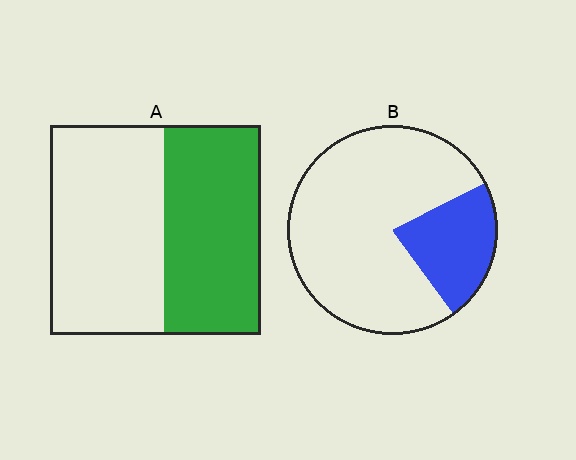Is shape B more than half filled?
No.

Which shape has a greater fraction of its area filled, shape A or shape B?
Shape A.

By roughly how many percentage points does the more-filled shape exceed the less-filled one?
By roughly 25 percentage points (A over B).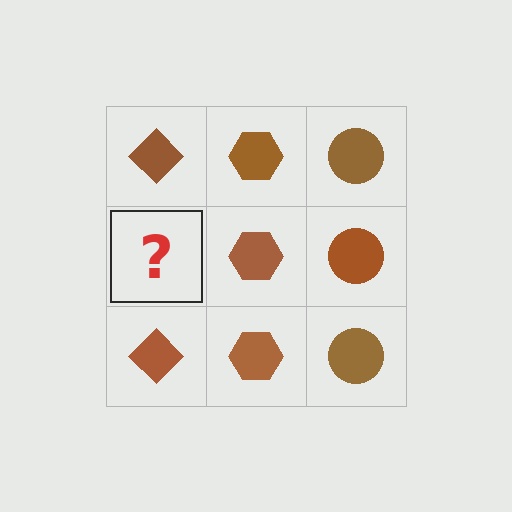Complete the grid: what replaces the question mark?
The question mark should be replaced with a brown diamond.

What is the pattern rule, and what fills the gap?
The rule is that each column has a consistent shape. The gap should be filled with a brown diamond.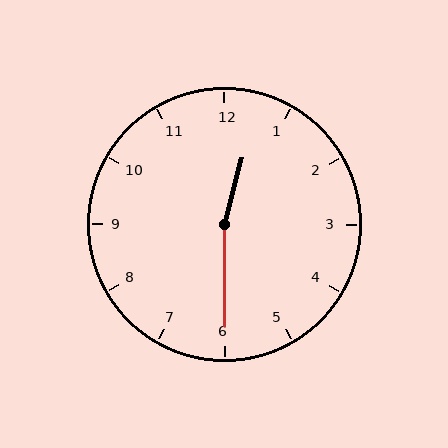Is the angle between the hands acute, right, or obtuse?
It is obtuse.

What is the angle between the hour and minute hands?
Approximately 165 degrees.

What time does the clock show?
12:30.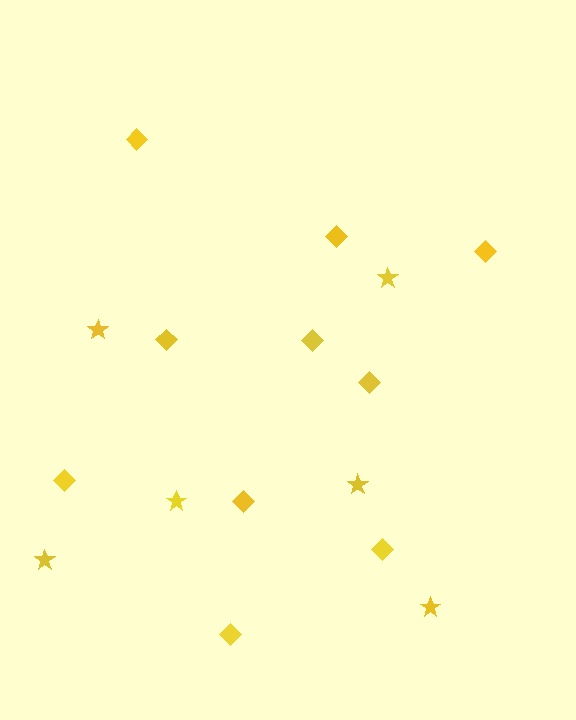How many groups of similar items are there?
There are 2 groups: one group of stars (6) and one group of diamonds (10).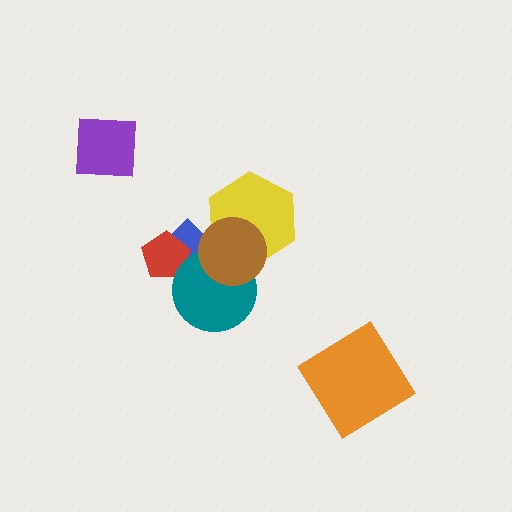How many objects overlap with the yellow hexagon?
2 objects overlap with the yellow hexagon.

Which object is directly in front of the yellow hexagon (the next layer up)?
The teal circle is directly in front of the yellow hexagon.